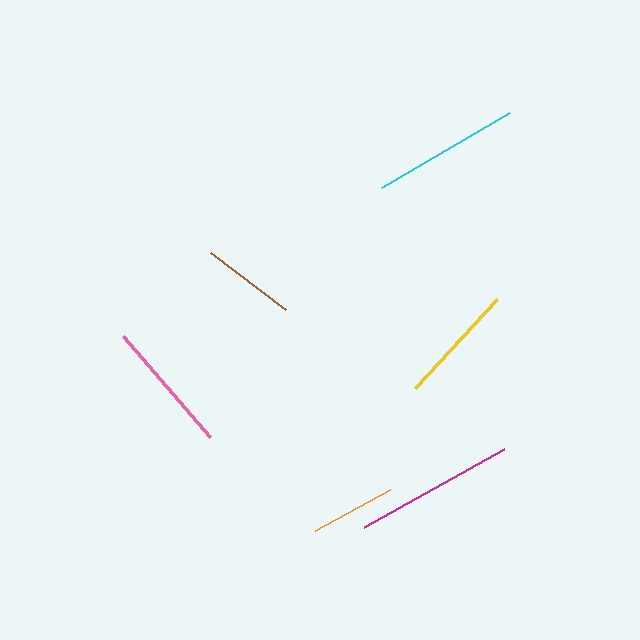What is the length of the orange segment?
The orange segment is approximately 86 pixels long.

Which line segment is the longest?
The magenta line is the longest at approximately 159 pixels.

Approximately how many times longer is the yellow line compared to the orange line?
The yellow line is approximately 1.4 times the length of the orange line.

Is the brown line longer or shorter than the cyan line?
The cyan line is longer than the brown line.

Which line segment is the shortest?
The orange line is the shortest at approximately 86 pixels.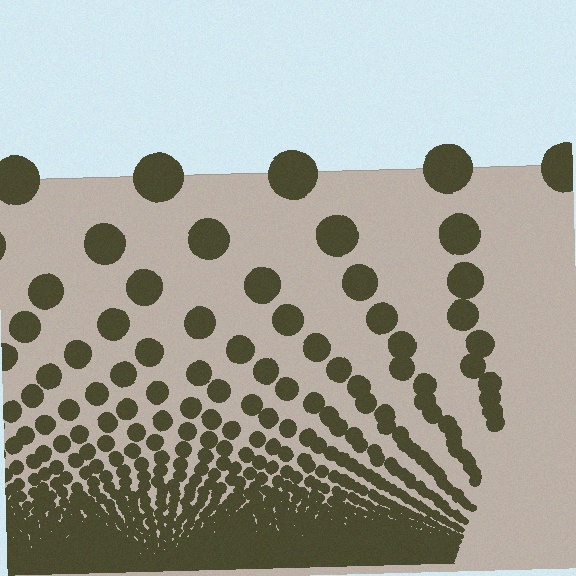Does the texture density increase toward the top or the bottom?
Density increases toward the bottom.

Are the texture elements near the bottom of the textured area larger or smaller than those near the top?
Smaller. The gradient is inverted — elements near the bottom are smaller and denser.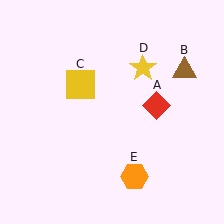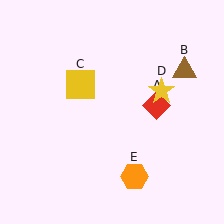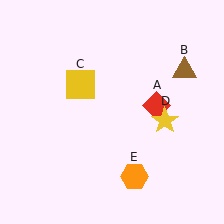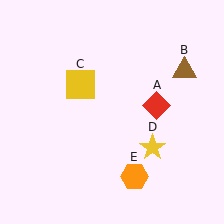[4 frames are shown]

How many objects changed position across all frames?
1 object changed position: yellow star (object D).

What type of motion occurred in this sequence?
The yellow star (object D) rotated clockwise around the center of the scene.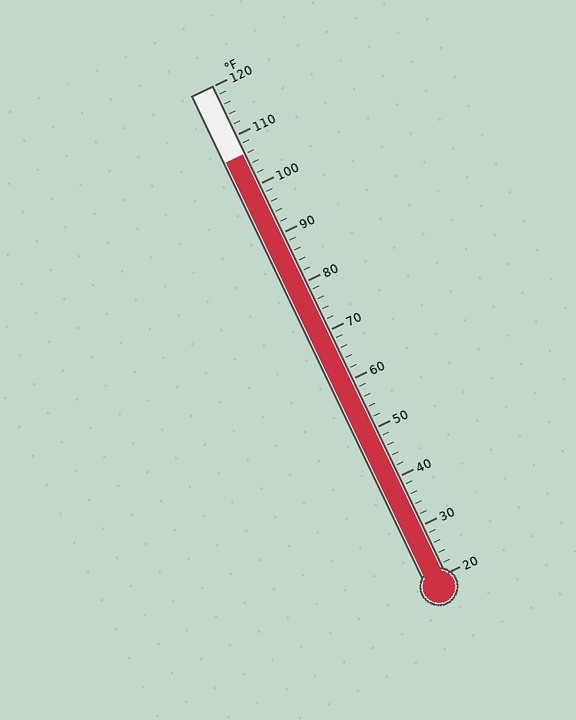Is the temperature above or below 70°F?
The temperature is above 70°F.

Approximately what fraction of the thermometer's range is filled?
The thermometer is filled to approximately 85% of its range.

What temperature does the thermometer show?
The thermometer shows approximately 106°F.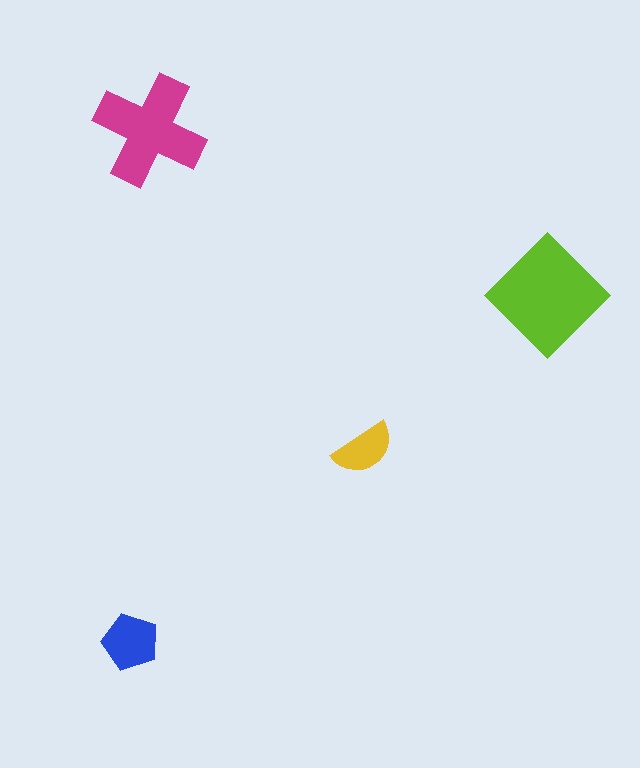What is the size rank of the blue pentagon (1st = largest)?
3rd.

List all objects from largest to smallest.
The lime diamond, the magenta cross, the blue pentagon, the yellow semicircle.